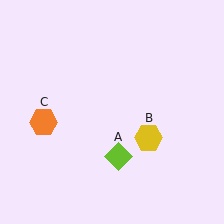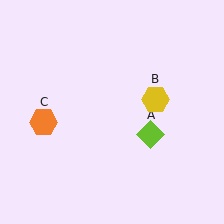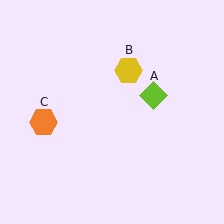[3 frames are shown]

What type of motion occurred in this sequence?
The lime diamond (object A), yellow hexagon (object B) rotated counterclockwise around the center of the scene.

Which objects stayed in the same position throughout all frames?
Orange hexagon (object C) remained stationary.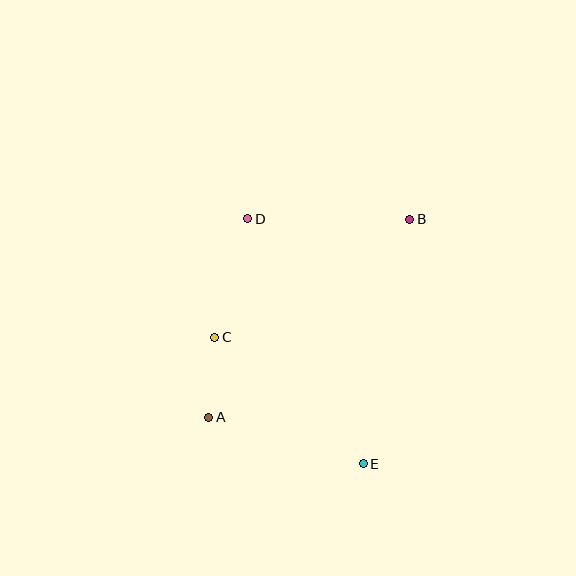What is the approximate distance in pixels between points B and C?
The distance between B and C is approximately 228 pixels.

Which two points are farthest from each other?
Points A and B are farthest from each other.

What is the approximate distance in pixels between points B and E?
The distance between B and E is approximately 249 pixels.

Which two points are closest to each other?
Points A and C are closest to each other.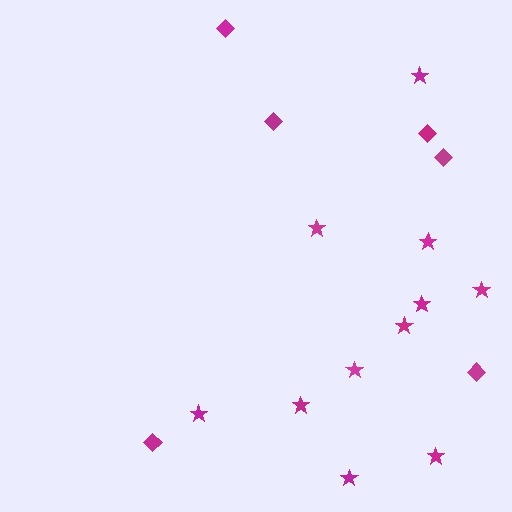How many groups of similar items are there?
There are 2 groups: one group of stars (11) and one group of diamonds (6).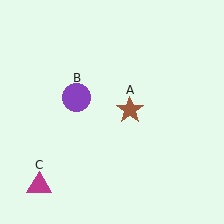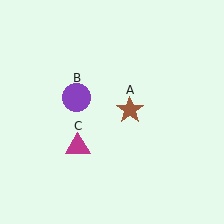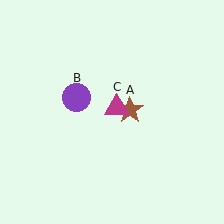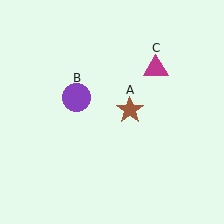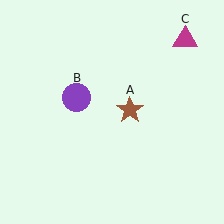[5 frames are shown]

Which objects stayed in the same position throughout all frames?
Brown star (object A) and purple circle (object B) remained stationary.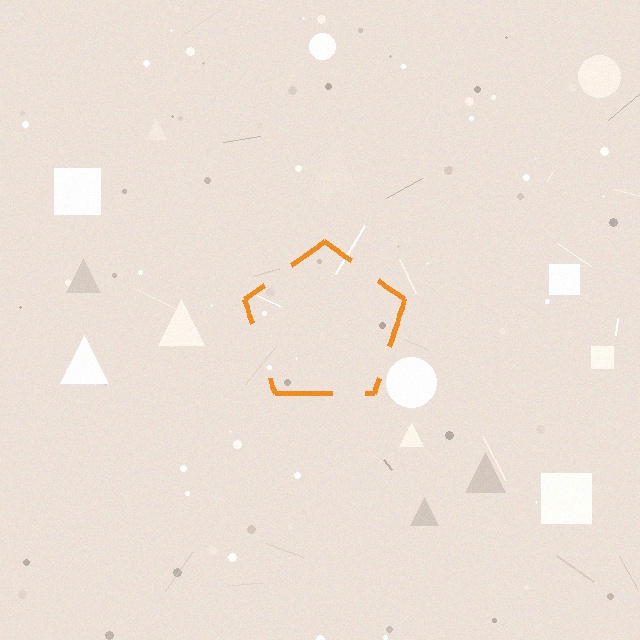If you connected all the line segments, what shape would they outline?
They would outline a pentagon.